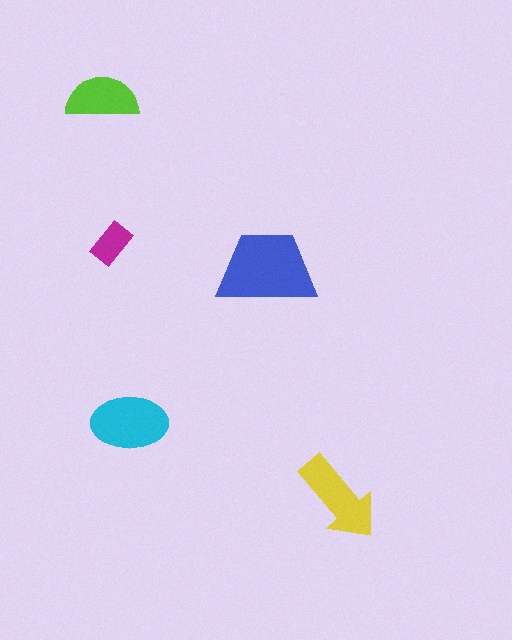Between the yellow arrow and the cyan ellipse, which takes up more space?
The cyan ellipse.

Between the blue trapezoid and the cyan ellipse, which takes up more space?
The blue trapezoid.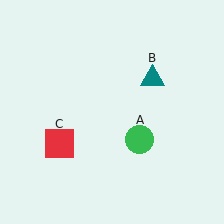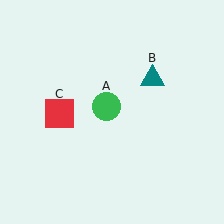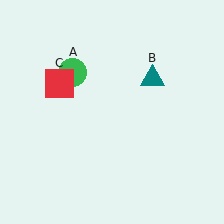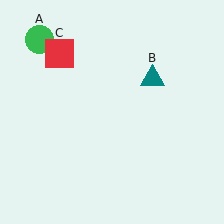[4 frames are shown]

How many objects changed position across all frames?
2 objects changed position: green circle (object A), red square (object C).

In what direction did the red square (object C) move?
The red square (object C) moved up.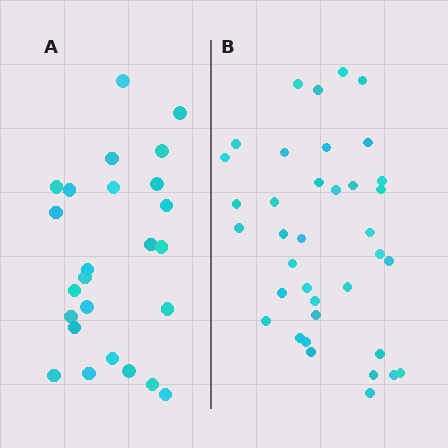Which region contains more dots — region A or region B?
Region B (the right region) has more dots.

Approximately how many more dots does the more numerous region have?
Region B has roughly 12 or so more dots than region A.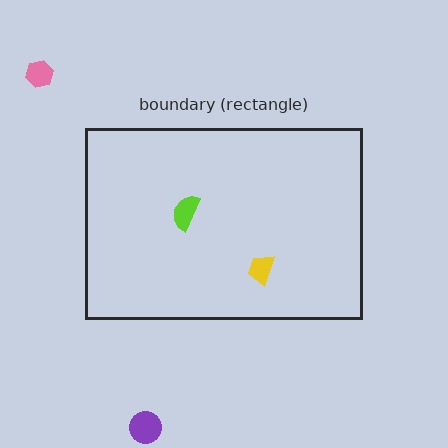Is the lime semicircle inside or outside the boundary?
Inside.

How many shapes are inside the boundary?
2 inside, 2 outside.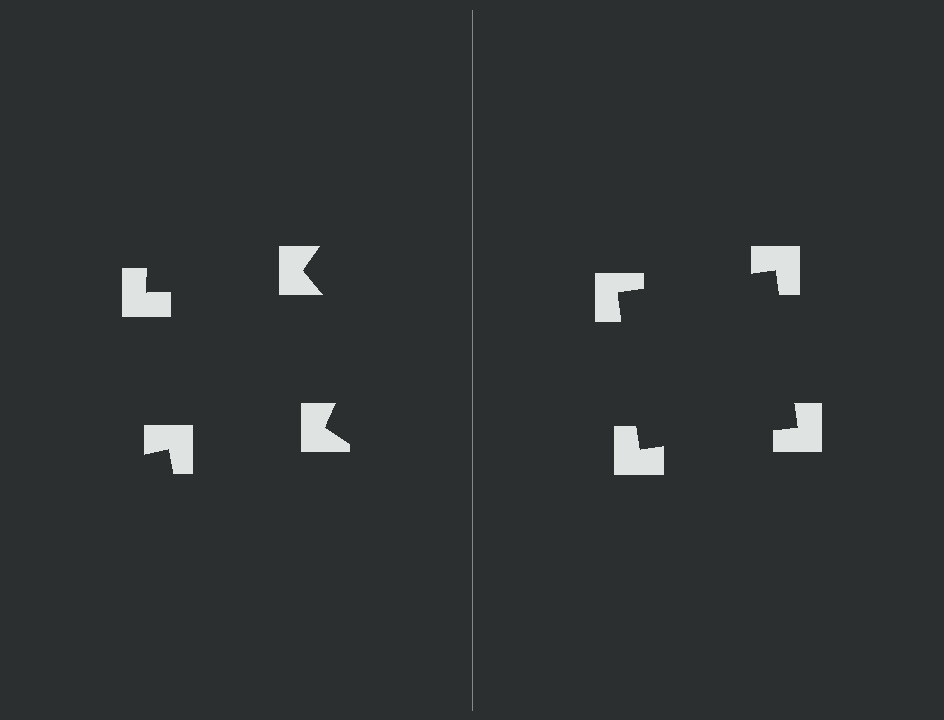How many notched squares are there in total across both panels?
8 — 4 on each side.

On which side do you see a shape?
An illusory square appears on the right side. On the left side the wedge cuts are rotated, so no coherent shape forms.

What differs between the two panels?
The notched squares are positioned identically on both sides; only the wedge orientations differ. On the right they align to a square; on the left they are misaligned.